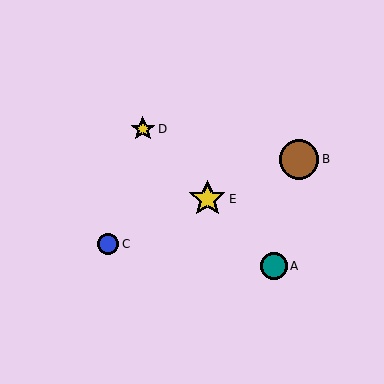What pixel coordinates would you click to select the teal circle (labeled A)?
Click at (274, 266) to select the teal circle A.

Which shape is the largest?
The brown circle (labeled B) is the largest.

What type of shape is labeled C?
Shape C is a blue circle.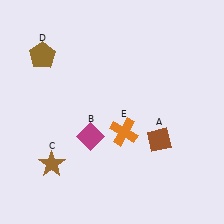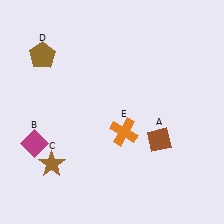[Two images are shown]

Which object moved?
The magenta diamond (B) moved left.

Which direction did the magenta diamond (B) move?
The magenta diamond (B) moved left.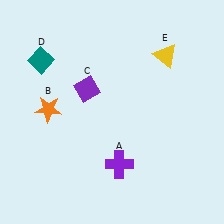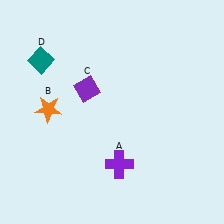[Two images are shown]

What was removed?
The yellow triangle (E) was removed in Image 2.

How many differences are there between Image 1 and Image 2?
There is 1 difference between the two images.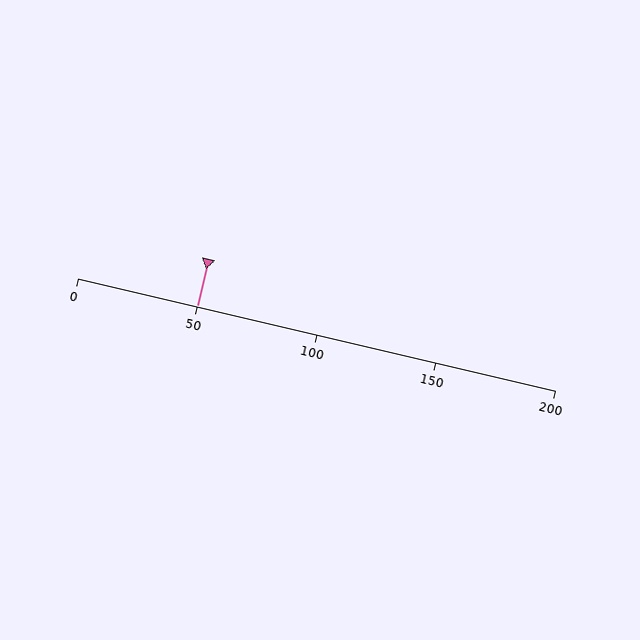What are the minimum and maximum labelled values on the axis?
The axis runs from 0 to 200.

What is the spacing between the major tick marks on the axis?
The major ticks are spaced 50 apart.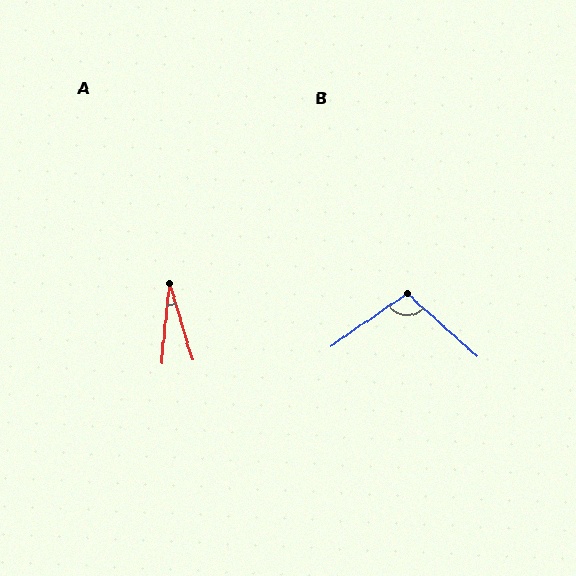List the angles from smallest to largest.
A (23°), B (104°).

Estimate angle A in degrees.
Approximately 23 degrees.